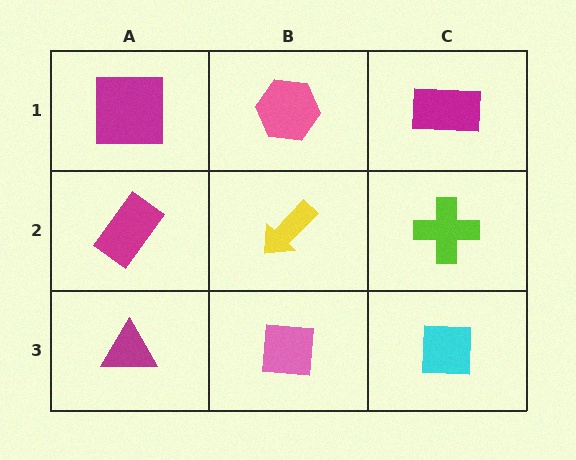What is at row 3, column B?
A pink square.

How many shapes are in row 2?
3 shapes.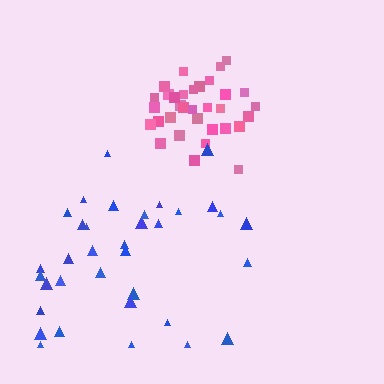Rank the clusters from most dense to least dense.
pink, blue.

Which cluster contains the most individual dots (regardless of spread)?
Blue (35).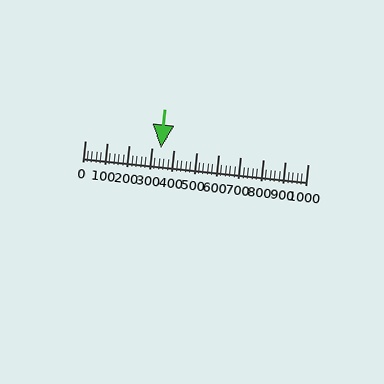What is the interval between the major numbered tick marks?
The major tick marks are spaced 100 units apart.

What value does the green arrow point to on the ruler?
The green arrow points to approximately 340.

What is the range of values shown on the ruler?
The ruler shows values from 0 to 1000.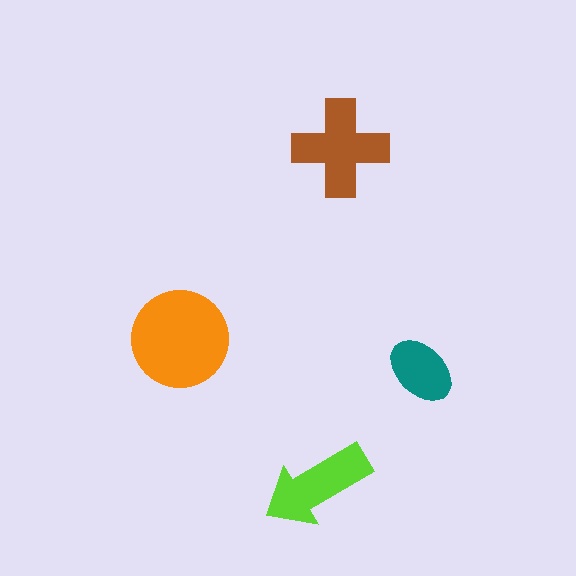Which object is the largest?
The orange circle.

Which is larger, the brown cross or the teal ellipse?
The brown cross.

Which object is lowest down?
The lime arrow is bottommost.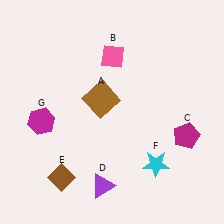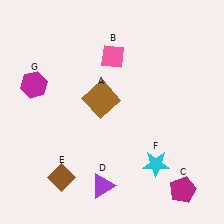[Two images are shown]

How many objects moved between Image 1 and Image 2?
2 objects moved between the two images.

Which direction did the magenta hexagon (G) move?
The magenta hexagon (G) moved up.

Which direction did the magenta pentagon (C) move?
The magenta pentagon (C) moved down.